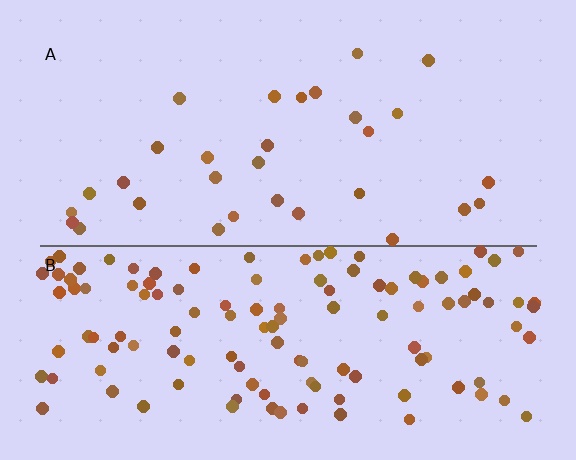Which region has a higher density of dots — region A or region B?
B (the bottom).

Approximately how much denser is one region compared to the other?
Approximately 4.1× — region B over region A.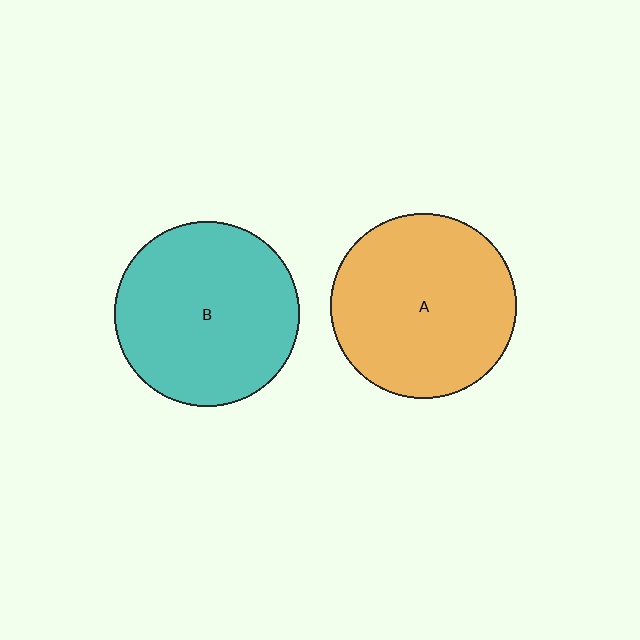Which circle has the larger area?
Circle A (orange).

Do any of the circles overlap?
No, none of the circles overlap.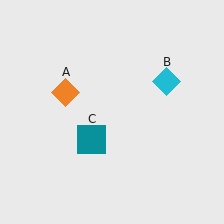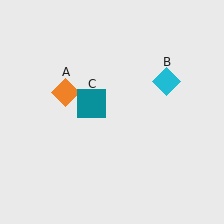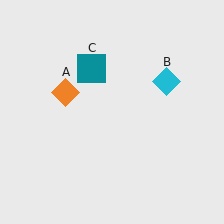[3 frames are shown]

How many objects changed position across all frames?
1 object changed position: teal square (object C).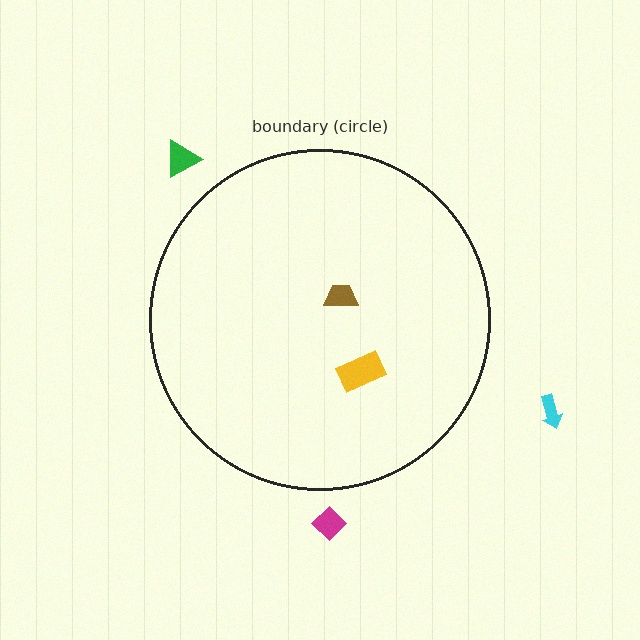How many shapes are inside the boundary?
2 inside, 3 outside.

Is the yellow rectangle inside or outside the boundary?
Inside.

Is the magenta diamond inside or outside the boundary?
Outside.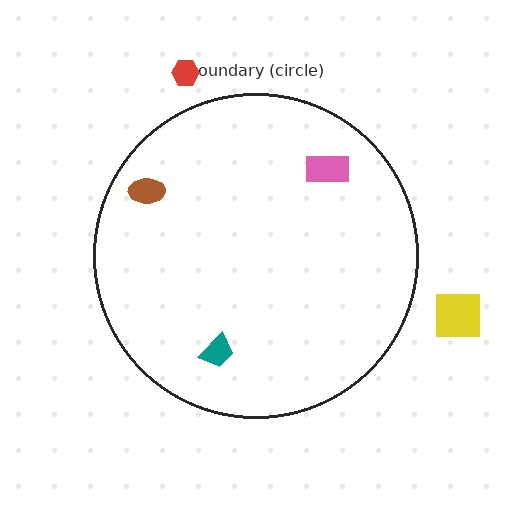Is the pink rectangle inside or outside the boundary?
Inside.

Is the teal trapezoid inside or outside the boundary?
Inside.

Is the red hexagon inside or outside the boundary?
Outside.